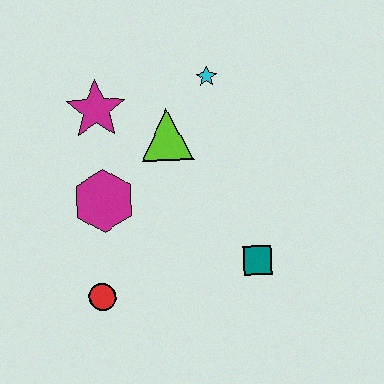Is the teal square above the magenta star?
No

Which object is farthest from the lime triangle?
The red circle is farthest from the lime triangle.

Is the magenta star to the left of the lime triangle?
Yes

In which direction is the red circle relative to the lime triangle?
The red circle is below the lime triangle.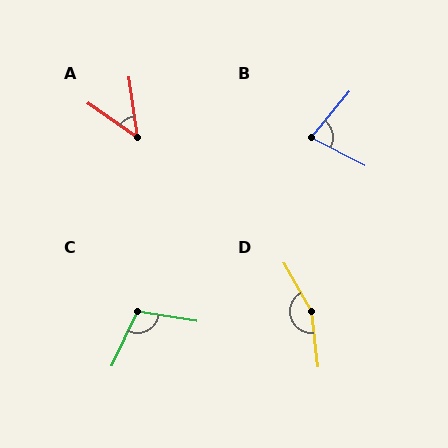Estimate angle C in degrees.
Approximately 106 degrees.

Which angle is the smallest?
A, at approximately 47 degrees.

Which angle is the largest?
D, at approximately 157 degrees.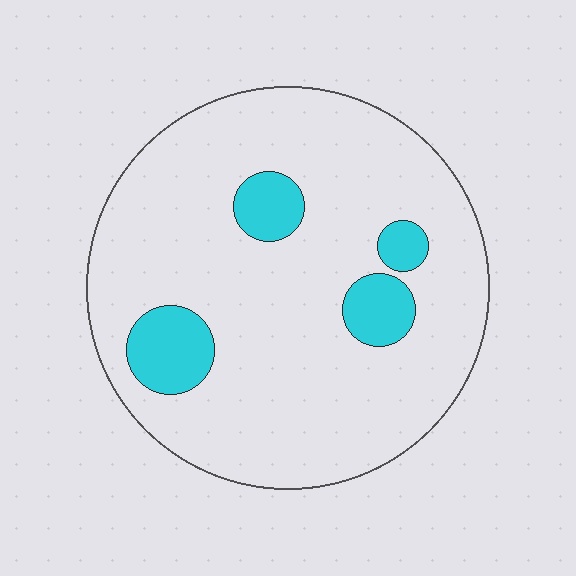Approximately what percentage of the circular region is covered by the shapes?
Approximately 15%.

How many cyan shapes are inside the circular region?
4.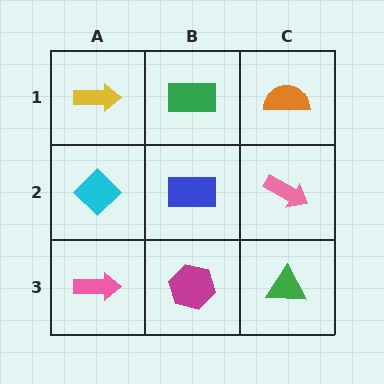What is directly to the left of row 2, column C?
A blue rectangle.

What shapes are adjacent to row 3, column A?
A cyan diamond (row 2, column A), a magenta hexagon (row 3, column B).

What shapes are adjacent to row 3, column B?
A blue rectangle (row 2, column B), a pink arrow (row 3, column A), a green triangle (row 3, column C).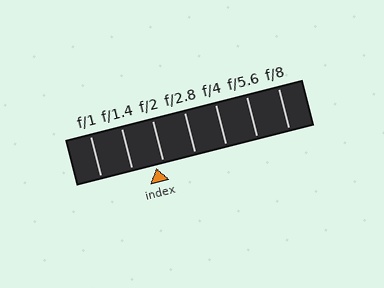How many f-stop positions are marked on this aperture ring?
There are 7 f-stop positions marked.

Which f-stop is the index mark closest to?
The index mark is closest to f/2.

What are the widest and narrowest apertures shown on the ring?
The widest aperture shown is f/1 and the narrowest is f/8.